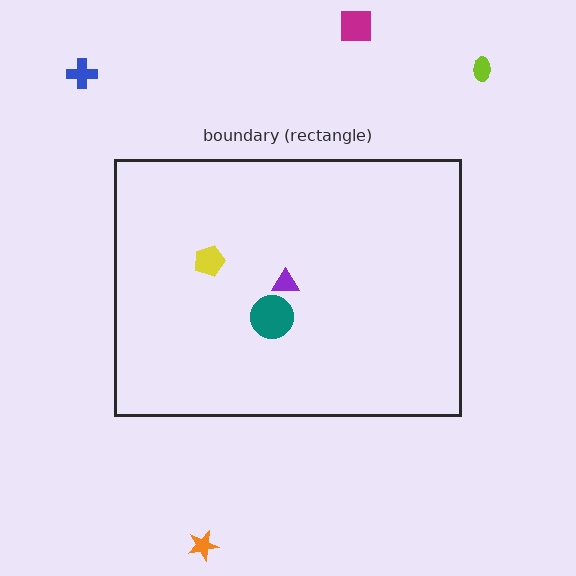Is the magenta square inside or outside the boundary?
Outside.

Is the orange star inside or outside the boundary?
Outside.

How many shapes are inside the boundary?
3 inside, 4 outside.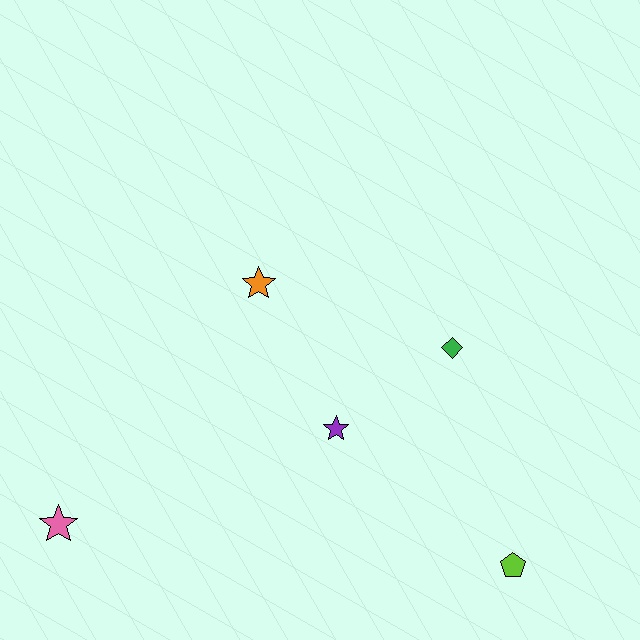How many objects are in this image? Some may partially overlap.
There are 5 objects.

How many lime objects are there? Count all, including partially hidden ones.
There is 1 lime object.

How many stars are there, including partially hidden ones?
There are 3 stars.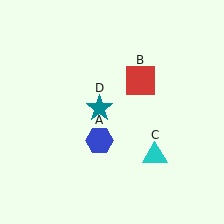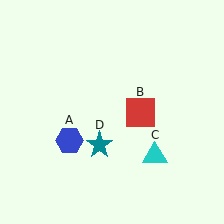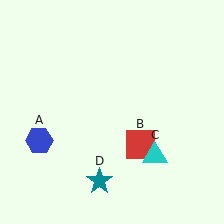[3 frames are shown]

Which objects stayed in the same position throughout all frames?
Cyan triangle (object C) remained stationary.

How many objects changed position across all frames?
3 objects changed position: blue hexagon (object A), red square (object B), teal star (object D).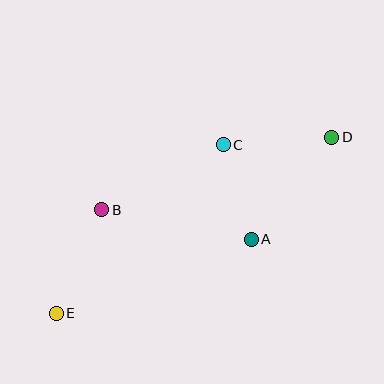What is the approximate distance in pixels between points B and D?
The distance between B and D is approximately 241 pixels.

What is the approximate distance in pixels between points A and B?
The distance between A and B is approximately 153 pixels.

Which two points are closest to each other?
Points A and C are closest to each other.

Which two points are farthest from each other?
Points D and E are farthest from each other.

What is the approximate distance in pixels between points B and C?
The distance between B and C is approximately 138 pixels.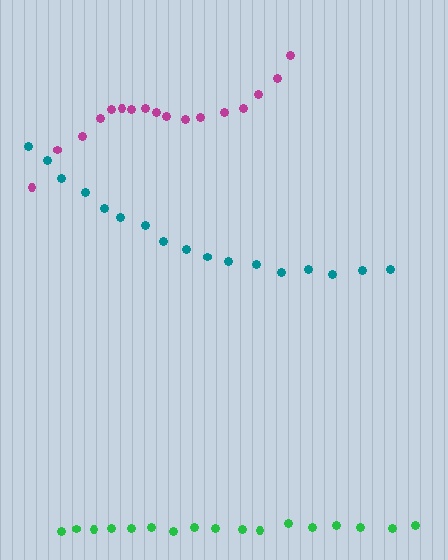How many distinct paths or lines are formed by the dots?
There are 3 distinct paths.